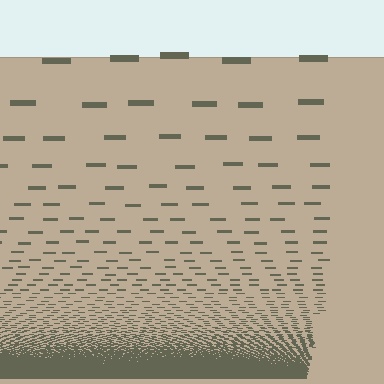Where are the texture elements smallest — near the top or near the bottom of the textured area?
Near the bottom.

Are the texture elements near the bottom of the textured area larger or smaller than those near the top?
Smaller. The gradient is inverted — elements near the bottom are smaller and denser.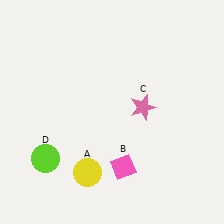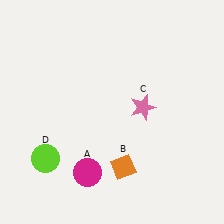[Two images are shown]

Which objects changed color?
A changed from yellow to magenta. B changed from pink to orange.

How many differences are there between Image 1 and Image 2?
There are 2 differences between the two images.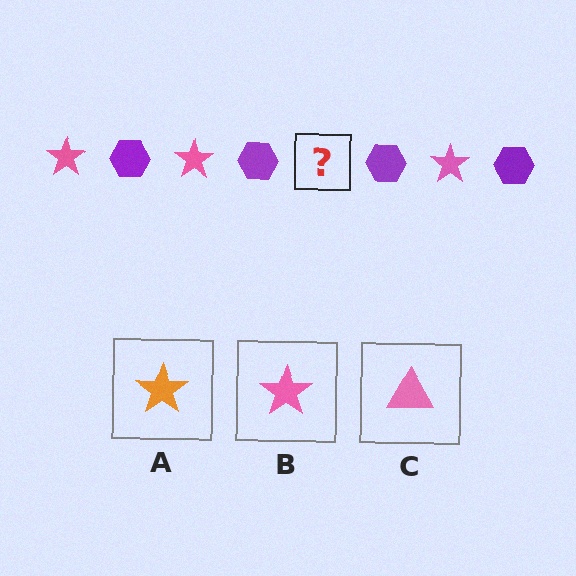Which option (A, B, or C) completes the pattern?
B.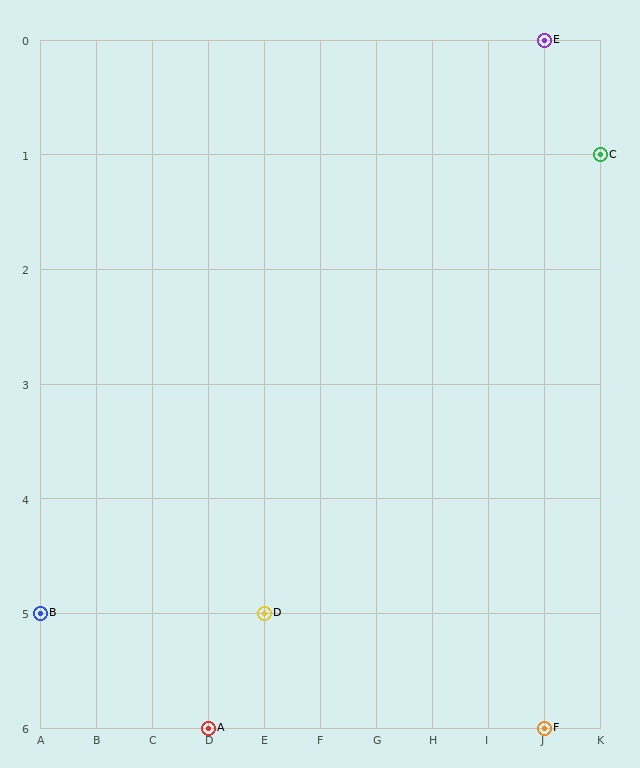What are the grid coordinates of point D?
Point D is at grid coordinates (E, 5).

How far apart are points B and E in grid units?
Points B and E are 9 columns and 5 rows apart (about 10.3 grid units diagonally).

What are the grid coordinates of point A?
Point A is at grid coordinates (D, 6).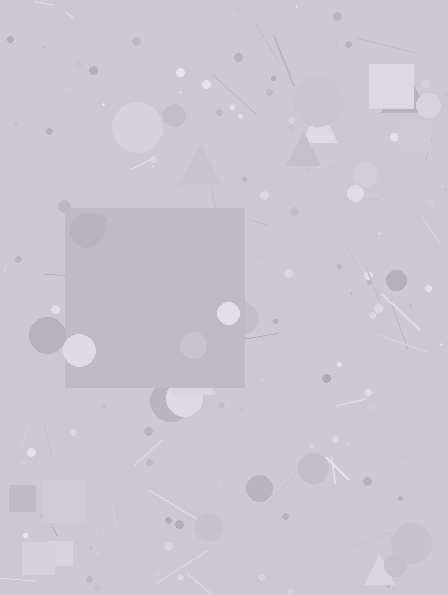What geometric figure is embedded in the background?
A square is embedded in the background.